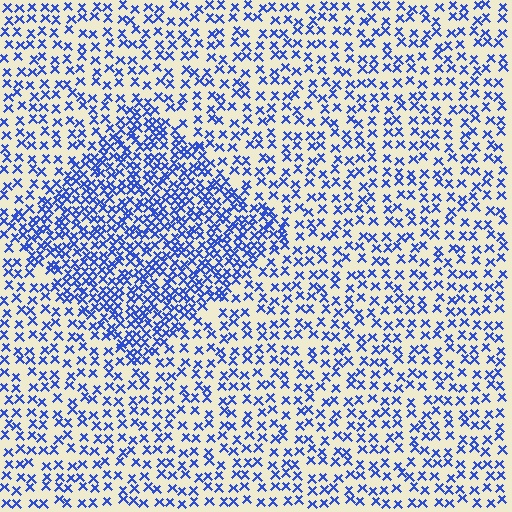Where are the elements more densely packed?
The elements are more densely packed inside the diamond boundary.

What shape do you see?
I see a diamond.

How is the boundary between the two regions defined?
The boundary is defined by a change in element density (approximately 2.0x ratio). All elements are the same color, size, and shape.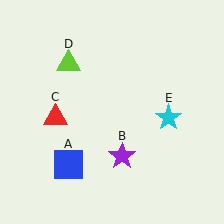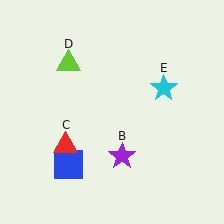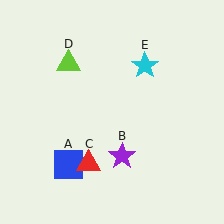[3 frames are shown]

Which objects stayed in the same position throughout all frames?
Blue square (object A) and purple star (object B) and lime triangle (object D) remained stationary.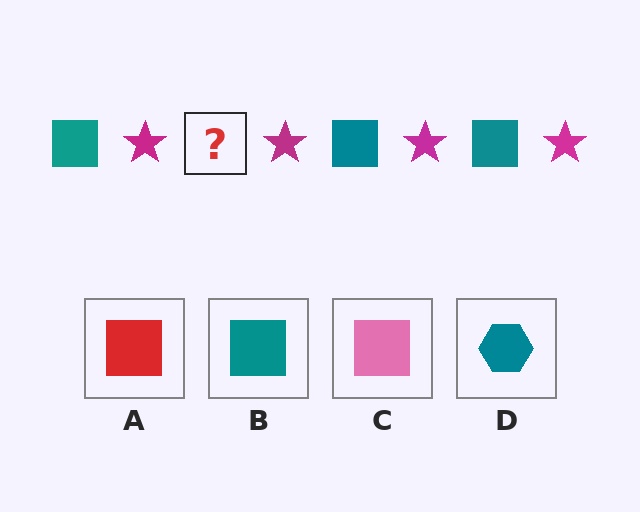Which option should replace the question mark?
Option B.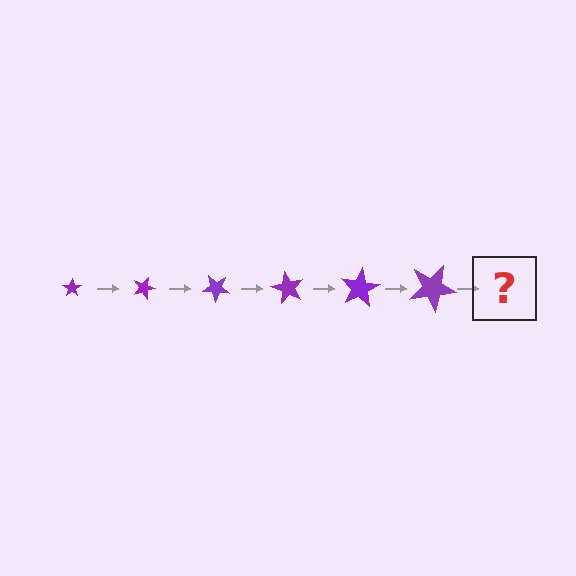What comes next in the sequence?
The next element should be a star, larger than the previous one and rotated 120 degrees from the start.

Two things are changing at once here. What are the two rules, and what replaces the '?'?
The two rules are that the star grows larger each step and it rotates 20 degrees each step. The '?' should be a star, larger than the previous one and rotated 120 degrees from the start.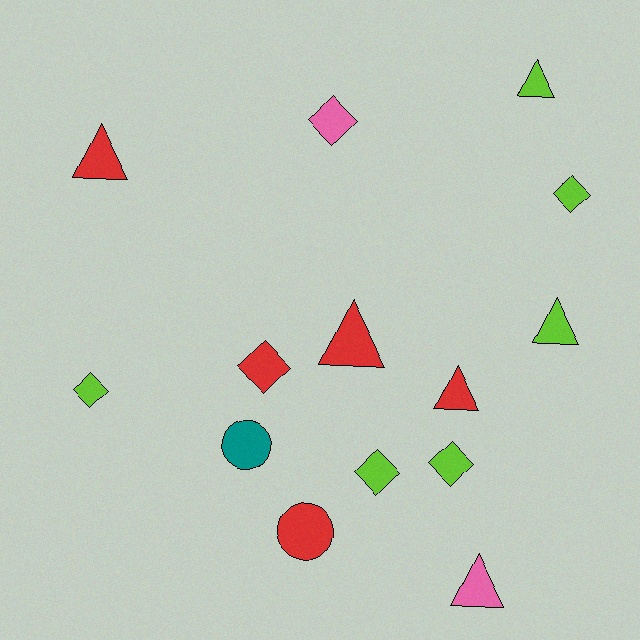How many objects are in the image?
There are 14 objects.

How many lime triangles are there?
There are 2 lime triangles.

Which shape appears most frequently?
Diamond, with 6 objects.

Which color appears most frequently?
Lime, with 6 objects.